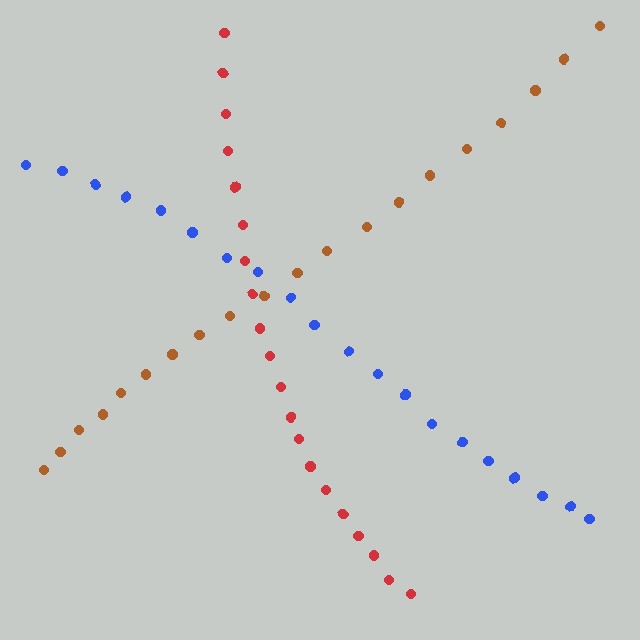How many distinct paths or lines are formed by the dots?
There are 3 distinct paths.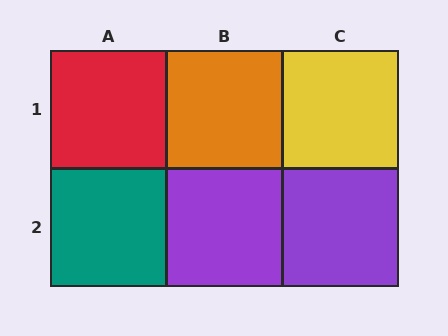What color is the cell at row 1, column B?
Orange.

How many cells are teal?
1 cell is teal.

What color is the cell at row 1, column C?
Yellow.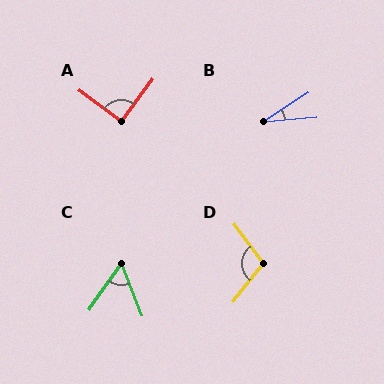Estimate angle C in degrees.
Approximately 56 degrees.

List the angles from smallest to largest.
B (28°), C (56°), A (90°), D (105°).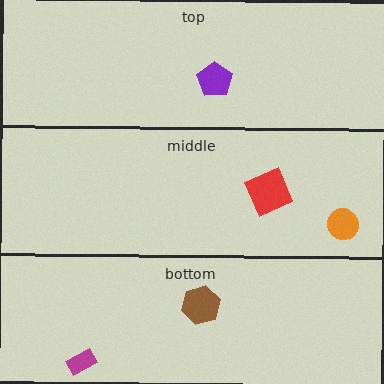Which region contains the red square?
The middle region.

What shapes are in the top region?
The purple pentagon.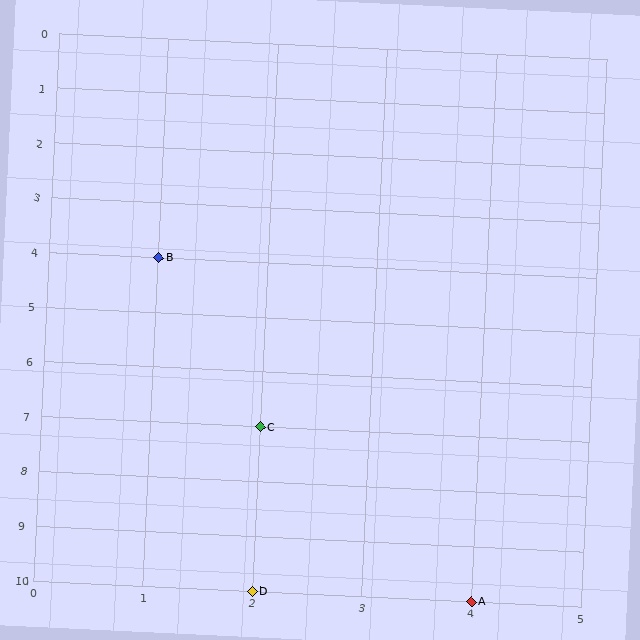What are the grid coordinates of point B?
Point B is at grid coordinates (1, 4).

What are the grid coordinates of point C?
Point C is at grid coordinates (2, 7).